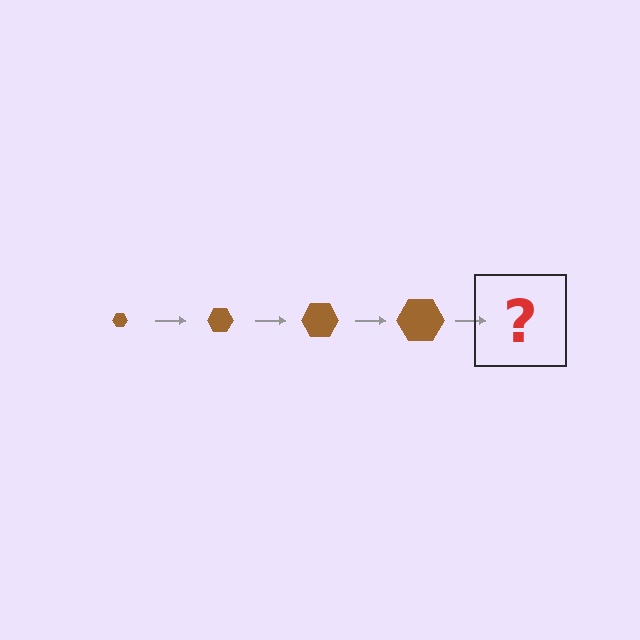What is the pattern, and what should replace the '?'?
The pattern is that the hexagon gets progressively larger each step. The '?' should be a brown hexagon, larger than the previous one.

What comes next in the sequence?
The next element should be a brown hexagon, larger than the previous one.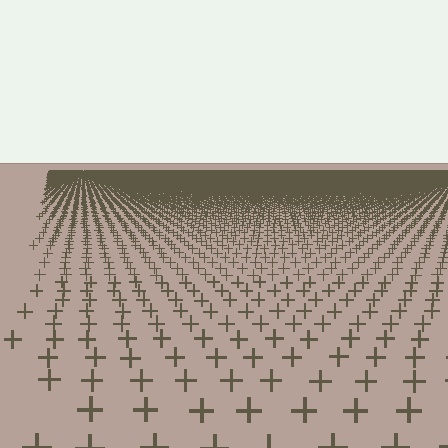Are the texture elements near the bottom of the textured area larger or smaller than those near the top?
Larger. Near the bottom, elements are closer to the viewer and appear at a bigger on-screen size.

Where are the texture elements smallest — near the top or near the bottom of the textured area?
Near the top.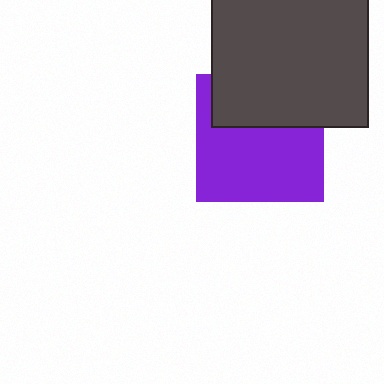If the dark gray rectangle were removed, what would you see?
You would see the complete purple square.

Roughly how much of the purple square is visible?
About half of it is visible (roughly 63%).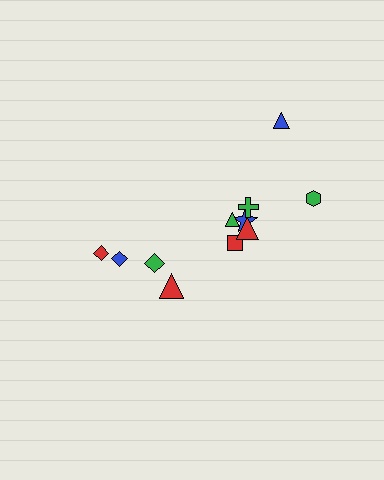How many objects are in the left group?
There are 4 objects.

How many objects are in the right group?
There are 7 objects.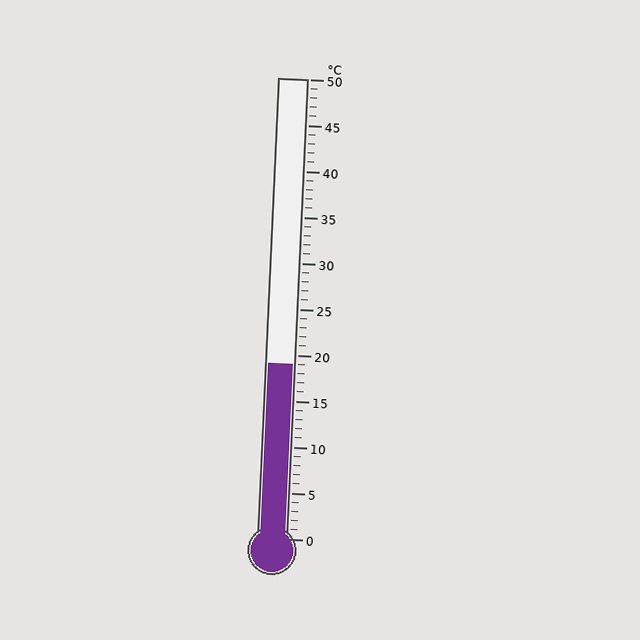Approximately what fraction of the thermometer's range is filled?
The thermometer is filled to approximately 40% of its range.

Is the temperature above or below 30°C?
The temperature is below 30°C.